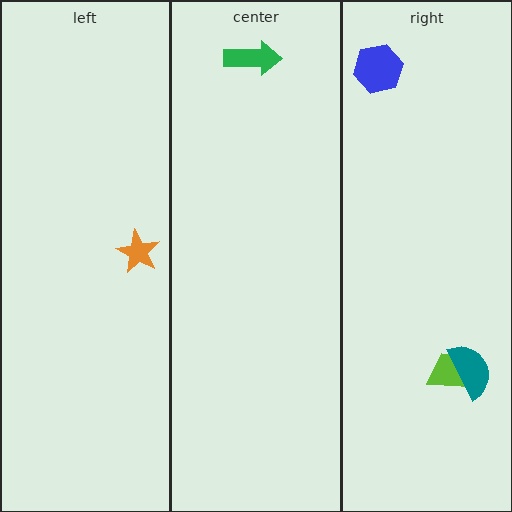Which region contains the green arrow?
The center region.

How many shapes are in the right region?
3.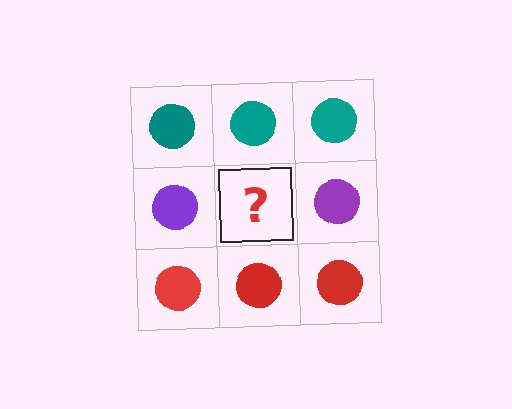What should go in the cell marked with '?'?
The missing cell should contain a purple circle.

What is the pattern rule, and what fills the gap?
The rule is that each row has a consistent color. The gap should be filled with a purple circle.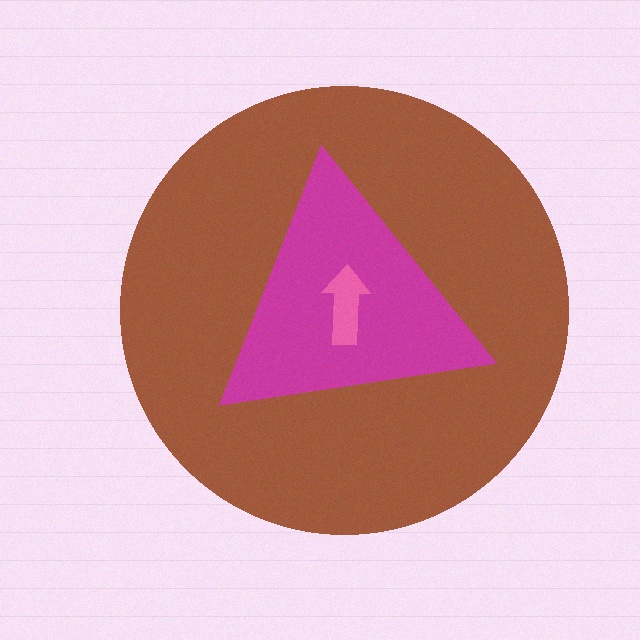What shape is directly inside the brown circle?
The magenta triangle.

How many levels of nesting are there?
3.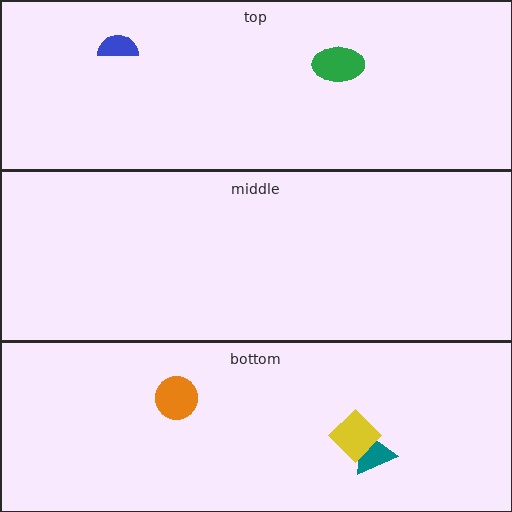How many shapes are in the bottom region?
3.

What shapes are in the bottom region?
The orange circle, the teal triangle, the yellow diamond.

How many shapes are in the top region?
2.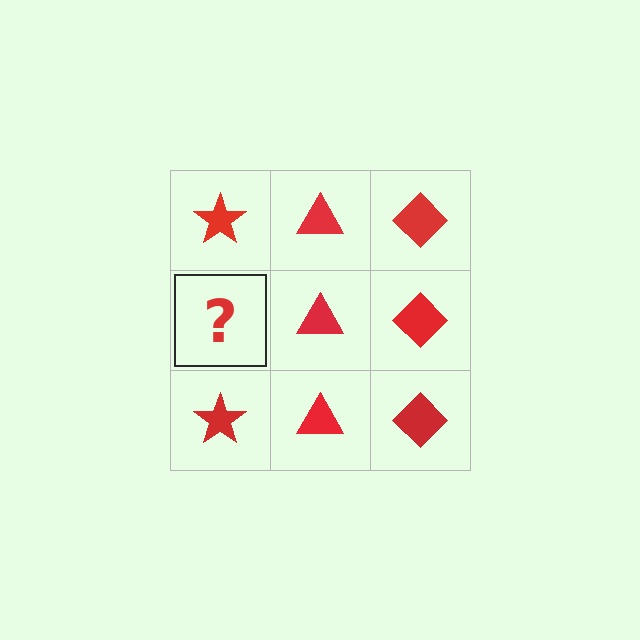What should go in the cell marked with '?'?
The missing cell should contain a red star.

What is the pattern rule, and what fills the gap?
The rule is that each column has a consistent shape. The gap should be filled with a red star.